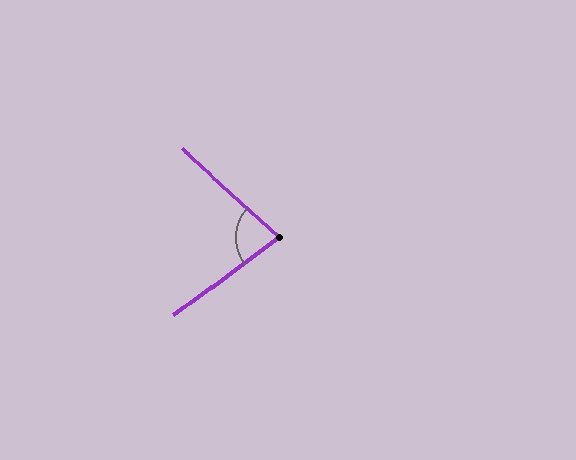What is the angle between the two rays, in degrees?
Approximately 79 degrees.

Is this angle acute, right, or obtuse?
It is acute.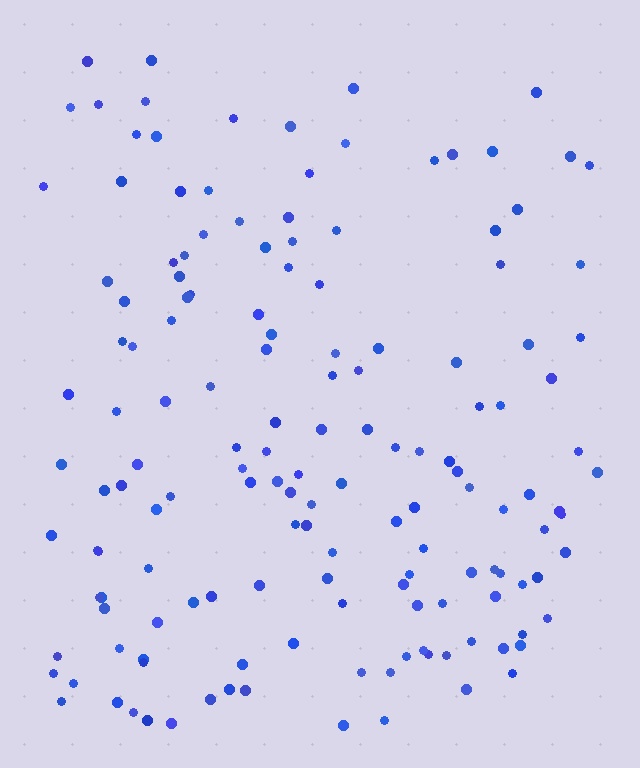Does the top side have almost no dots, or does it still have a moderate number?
Still a moderate number, just noticeably fewer than the bottom.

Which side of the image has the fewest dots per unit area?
The top.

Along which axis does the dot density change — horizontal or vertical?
Vertical.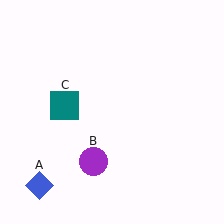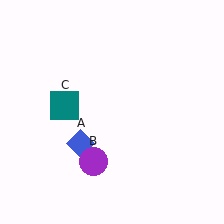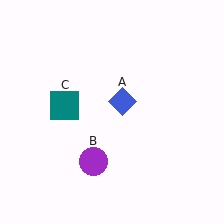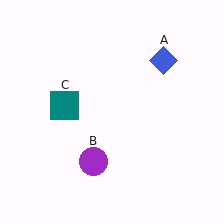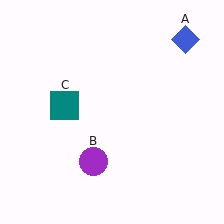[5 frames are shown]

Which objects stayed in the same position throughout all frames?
Purple circle (object B) and teal square (object C) remained stationary.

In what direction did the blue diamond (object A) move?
The blue diamond (object A) moved up and to the right.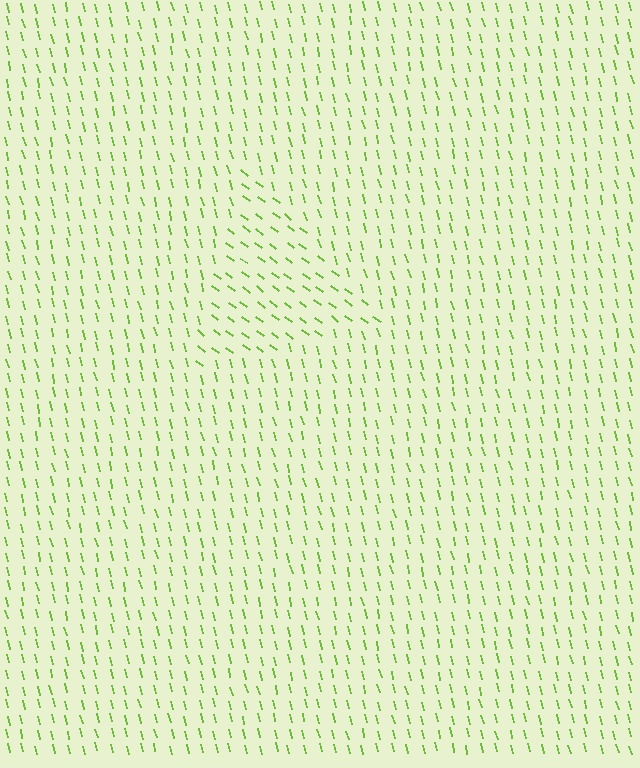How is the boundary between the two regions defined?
The boundary is defined purely by a change in line orientation (approximately 39 degrees difference). All lines are the same color and thickness.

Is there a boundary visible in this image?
Yes, there is a texture boundary formed by a change in line orientation.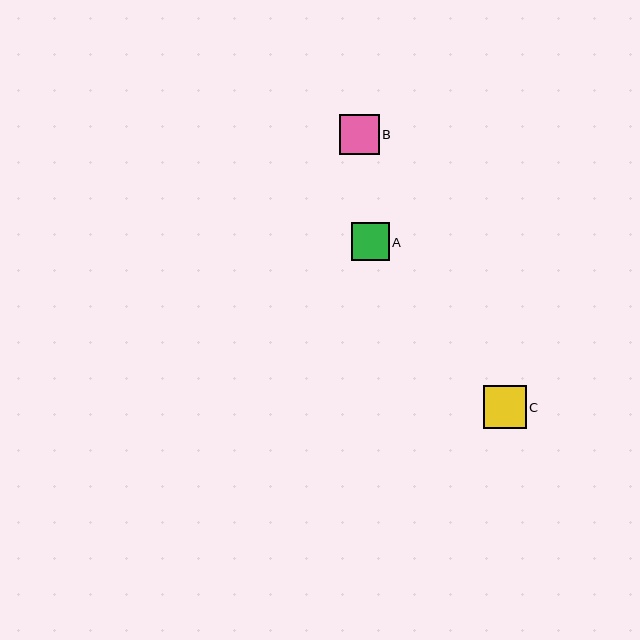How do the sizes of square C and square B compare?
Square C and square B are approximately the same size.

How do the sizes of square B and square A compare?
Square B and square A are approximately the same size.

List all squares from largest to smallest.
From largest to smallest: C, B, A.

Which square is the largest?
Square C is the largest with a size of approximately 43 pixels.